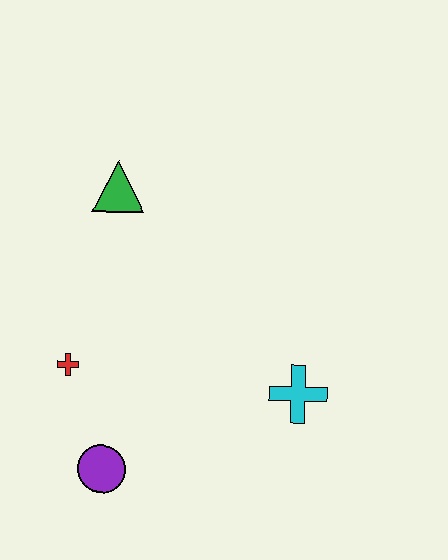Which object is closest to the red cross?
The purple circle is closest to the red cross.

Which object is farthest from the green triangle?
The purple circle is farthest from the green triangle.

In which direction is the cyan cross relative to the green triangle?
The cyan cross is below the green triangle.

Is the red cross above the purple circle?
Yes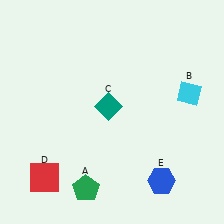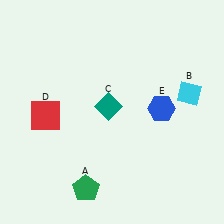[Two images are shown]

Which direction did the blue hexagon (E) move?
The blue hexagon (E) moved up.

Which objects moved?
The objects that moved are: the red square (D), the blue hexagon (E).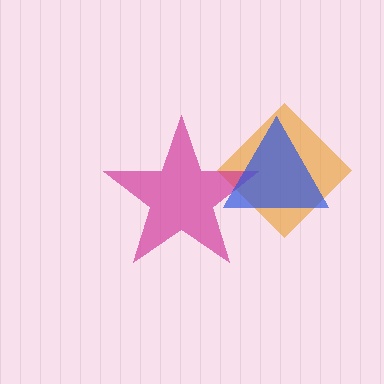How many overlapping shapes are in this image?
There are 3 overlapping shapes in the image.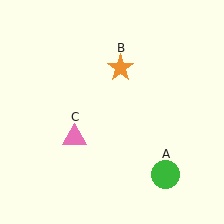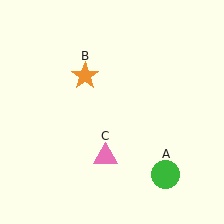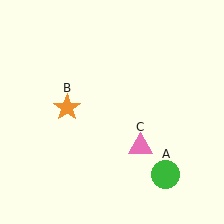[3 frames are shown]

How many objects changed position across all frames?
2 objects changed position: orange star (object B), pink triangle (object C).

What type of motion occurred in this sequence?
The orange star (object B), pink triangle (object C) rotated counterclockwise around the center of the scene.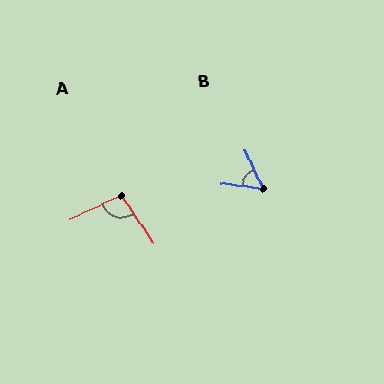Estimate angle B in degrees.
Approximately 58 degrees.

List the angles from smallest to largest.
B (58°), A (99°).